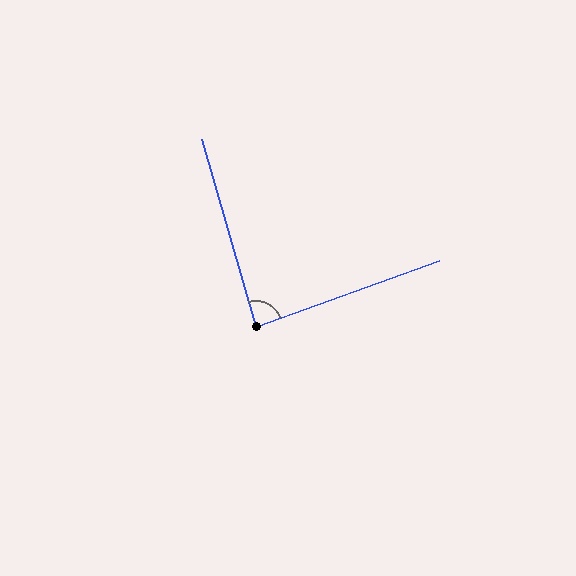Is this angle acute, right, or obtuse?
It is approximately a right angle.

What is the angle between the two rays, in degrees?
Approximately 86 degrees.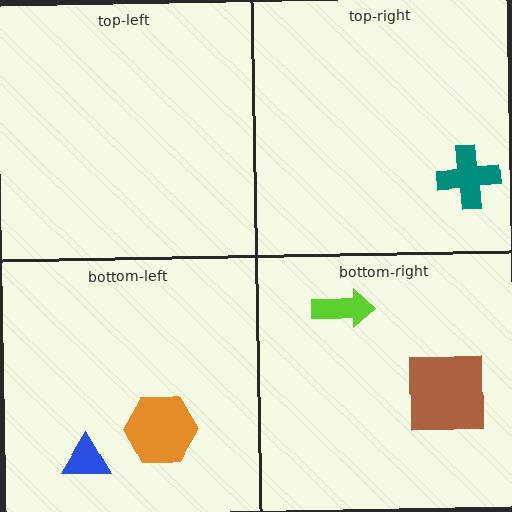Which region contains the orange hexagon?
The bottom-left region.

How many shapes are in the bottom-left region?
2.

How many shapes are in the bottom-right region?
2.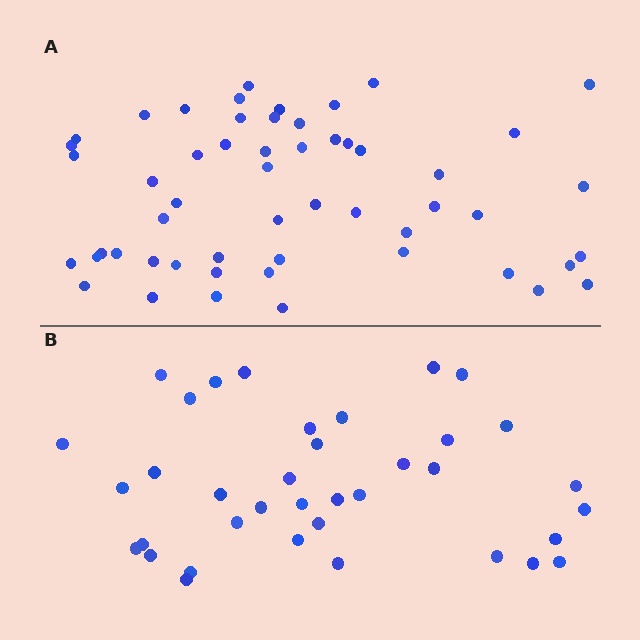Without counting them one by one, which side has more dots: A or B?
Region A (the top region) has more dots.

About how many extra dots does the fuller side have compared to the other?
Region A has approximately 15 more dots than region B.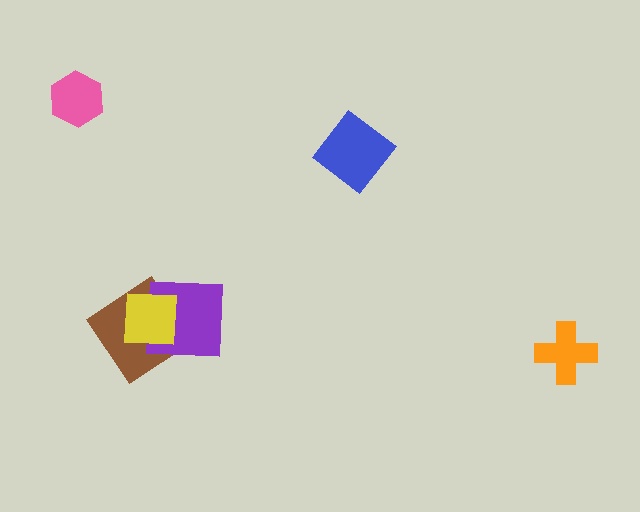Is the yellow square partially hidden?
No, no other shape covers it.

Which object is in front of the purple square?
The yellow square is in front of the purple square.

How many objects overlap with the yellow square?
2 objects overlap with the yellow square.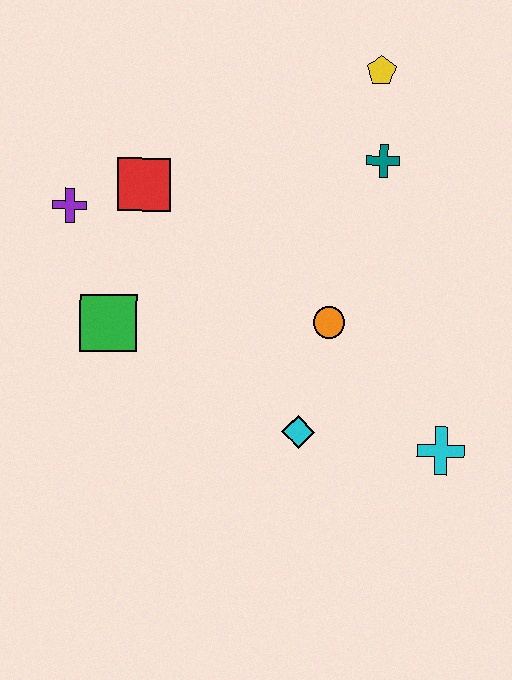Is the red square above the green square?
Yes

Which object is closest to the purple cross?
The red square is closest to the purple cross.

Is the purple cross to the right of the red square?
No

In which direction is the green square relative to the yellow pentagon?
The green square is to the left of the yellow pentagon.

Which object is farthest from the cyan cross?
The purple cross is farthest from the cyan cross.